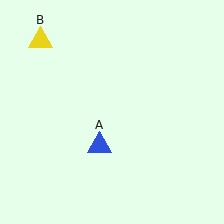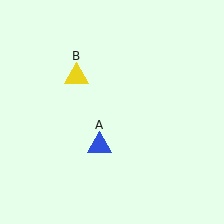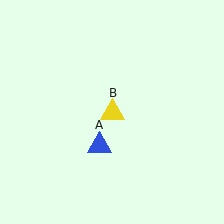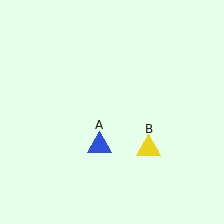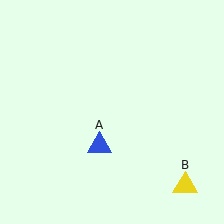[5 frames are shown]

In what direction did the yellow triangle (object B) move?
The yellow triangle (object B) moved down and to the right.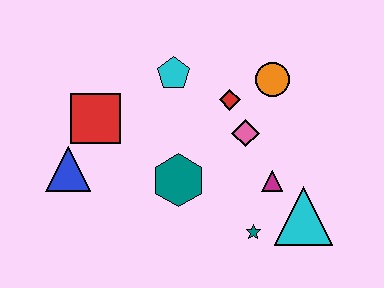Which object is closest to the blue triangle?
The red square is closest to the blue triangle.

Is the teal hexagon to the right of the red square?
Yes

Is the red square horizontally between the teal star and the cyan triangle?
No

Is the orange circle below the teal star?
No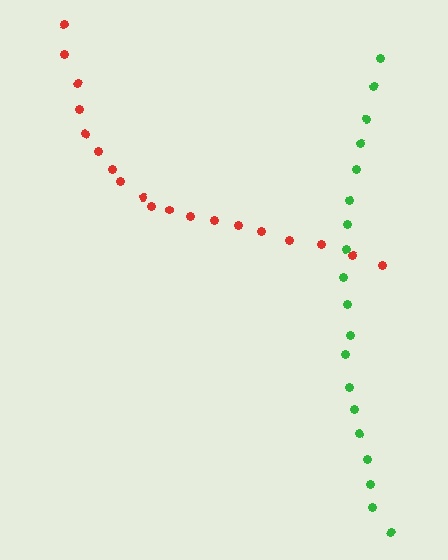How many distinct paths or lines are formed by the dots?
There are 2 distinct paths.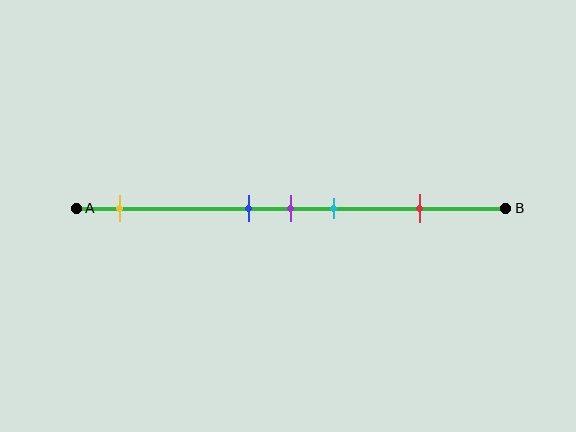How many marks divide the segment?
There are 5 marks dividing the segment.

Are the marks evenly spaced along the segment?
No, the marks are not evenly spaced.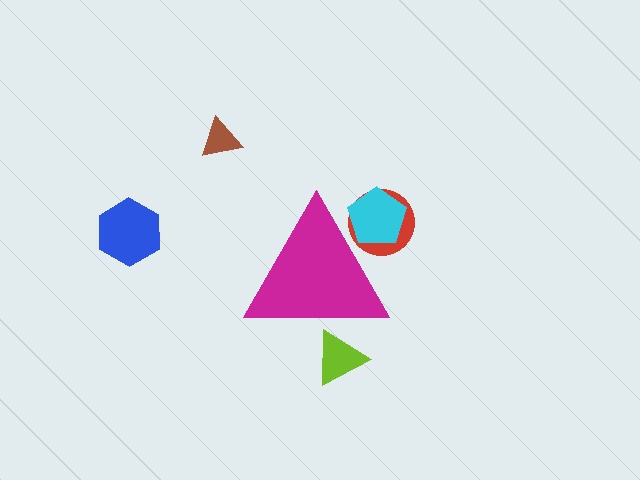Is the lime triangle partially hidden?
Yes, the lime triangle is partially hidden behind the magenta triangle.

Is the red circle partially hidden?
Yes, the red circle is partially hidden behind the magenta triangle.